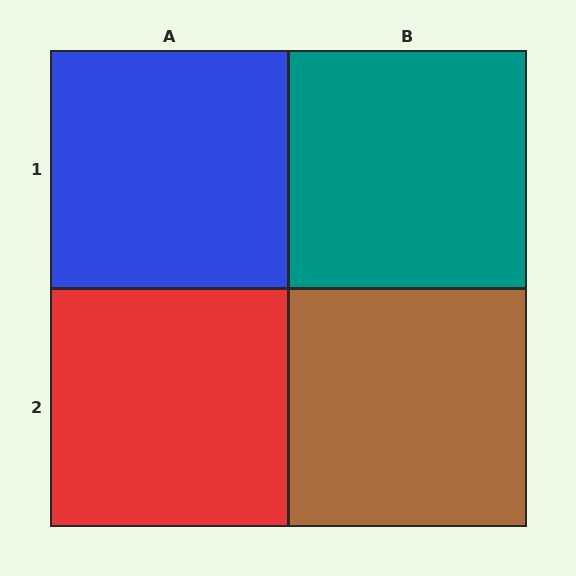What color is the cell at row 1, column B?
Teal.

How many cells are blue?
1 cell is blue.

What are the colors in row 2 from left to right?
Red, brown.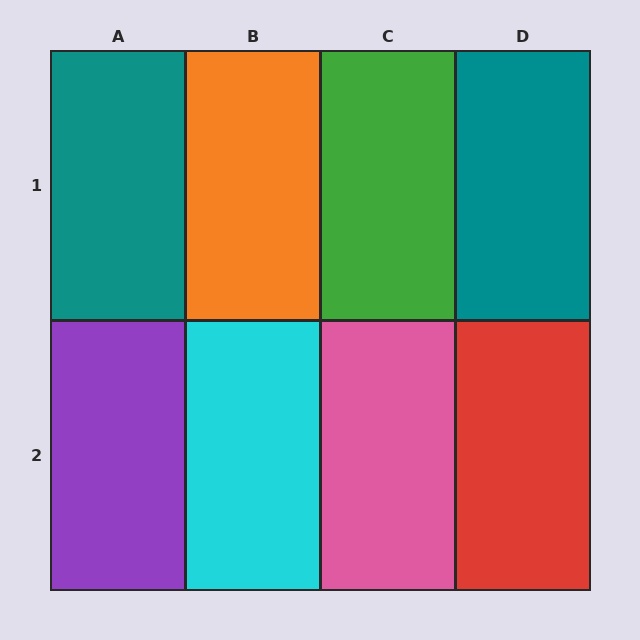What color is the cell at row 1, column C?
Green.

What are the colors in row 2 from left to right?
Purple, cyan, pink, red.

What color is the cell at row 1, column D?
Teal.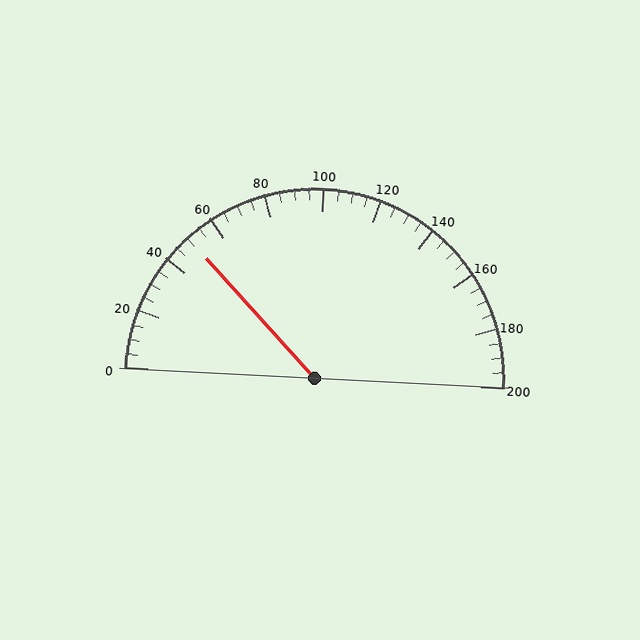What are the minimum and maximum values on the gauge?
The gauge ranges from 0 to 200.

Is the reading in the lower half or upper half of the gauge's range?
The reading is in the lower half of the range (0 to 200).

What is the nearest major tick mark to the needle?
The nearest major tick mark is 40.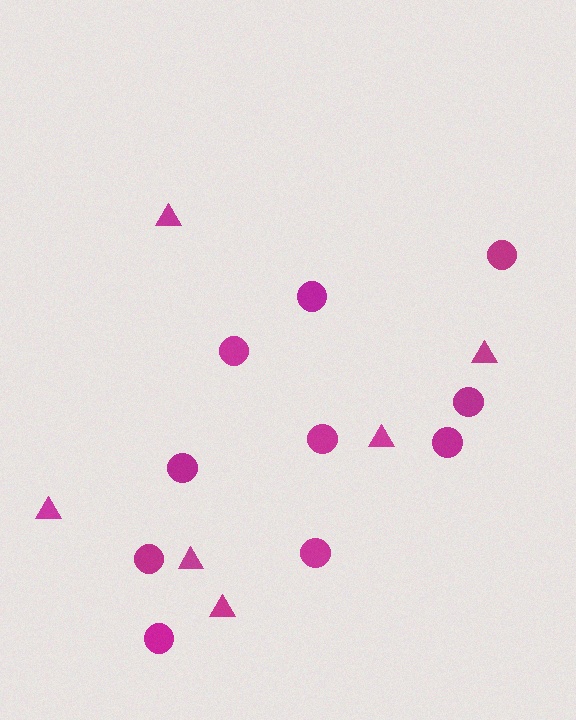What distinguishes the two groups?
There are 2 groups: one group of triangles (6) and one group of circles (10).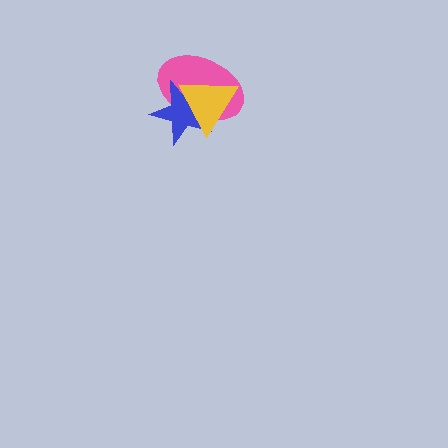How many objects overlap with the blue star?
2 objects overlap with the blue star.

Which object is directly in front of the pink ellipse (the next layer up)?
The blue star is directly in front of the pink ellipse.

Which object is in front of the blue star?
The yellow triangle is in front of the blue star.